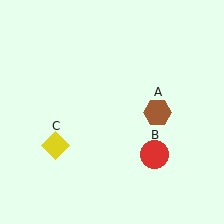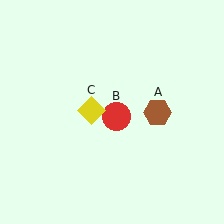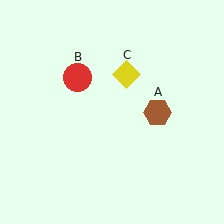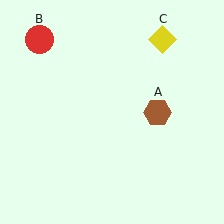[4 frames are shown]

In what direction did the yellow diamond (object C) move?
The yellow diamond (object C) moved up and to the right.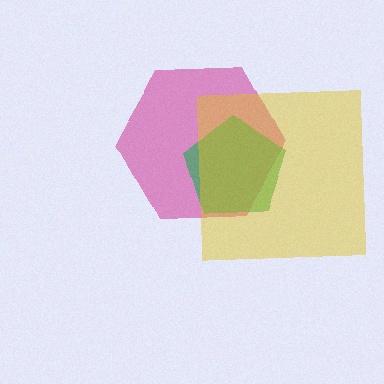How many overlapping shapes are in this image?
There are 3 overlapping shapes in the image.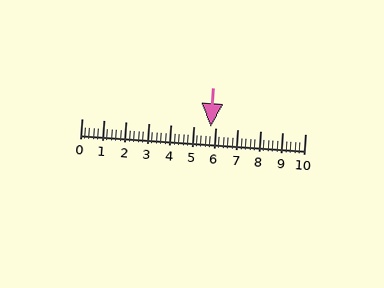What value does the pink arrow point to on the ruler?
The pink arrow points to approximately 5.8.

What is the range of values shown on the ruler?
The ruler shows values from 0 to 10.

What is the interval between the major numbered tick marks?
The major tick marks are spaced 1 units apart.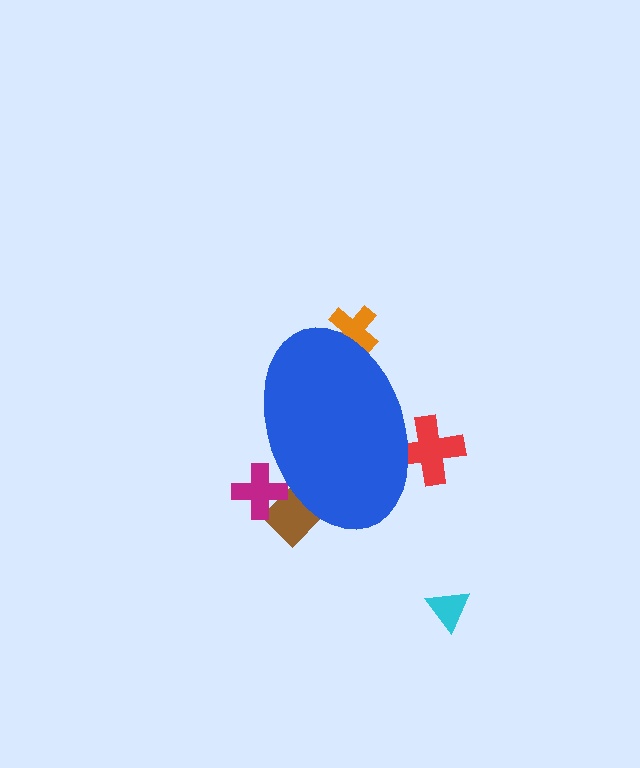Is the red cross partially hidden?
Yes, the red cross is partially hidden behind the blue ellipse.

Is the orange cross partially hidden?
Yes, the orange cross is partially hidden behind the blue ellipse.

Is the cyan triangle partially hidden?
No, the cyan triangle is fully visible.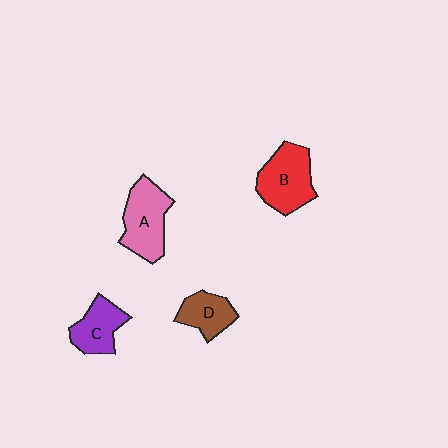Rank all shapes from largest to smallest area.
From largest to smallest: B (red), A (pink), C (purple), D (brown).